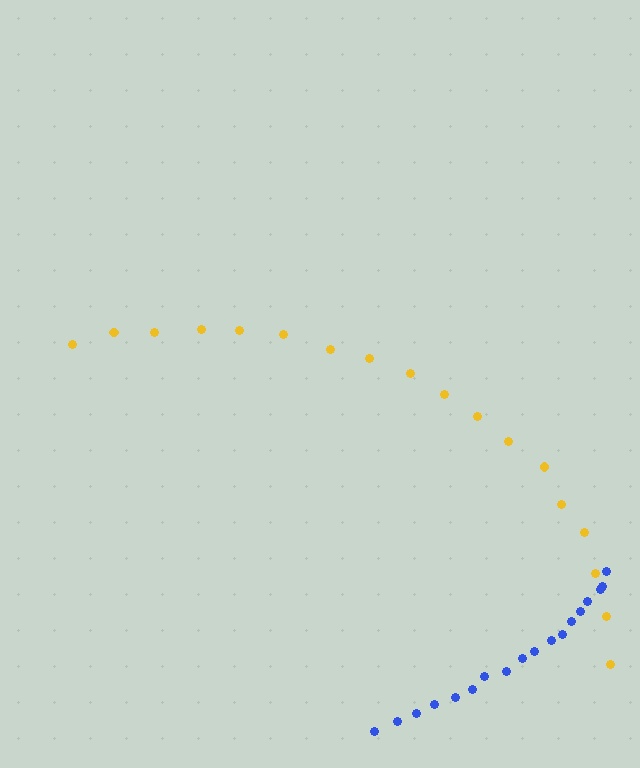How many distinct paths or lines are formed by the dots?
There are 2 distinct paths.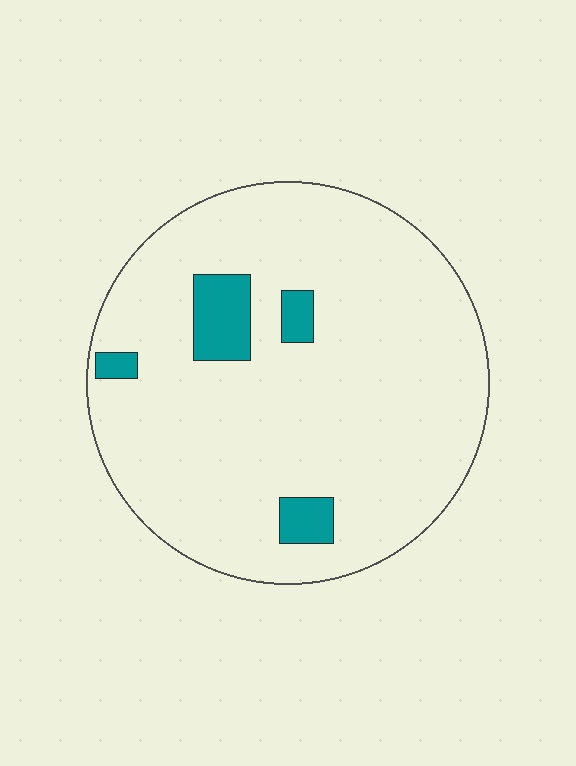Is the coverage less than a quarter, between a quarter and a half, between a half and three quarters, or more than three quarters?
Less than a quarter.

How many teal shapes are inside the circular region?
4.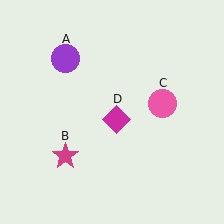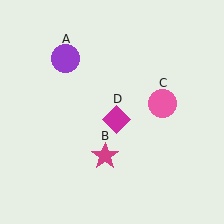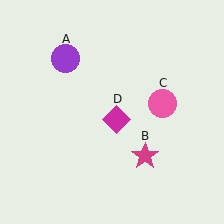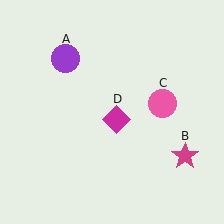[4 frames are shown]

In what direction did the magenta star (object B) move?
The magenta star (object B) moved right.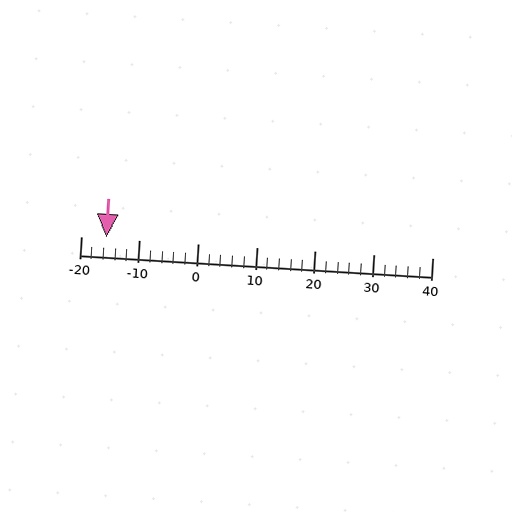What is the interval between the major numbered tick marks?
The major tick marks are spaced 10 units apart.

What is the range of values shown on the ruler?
The ruler shows values from -20 to 40.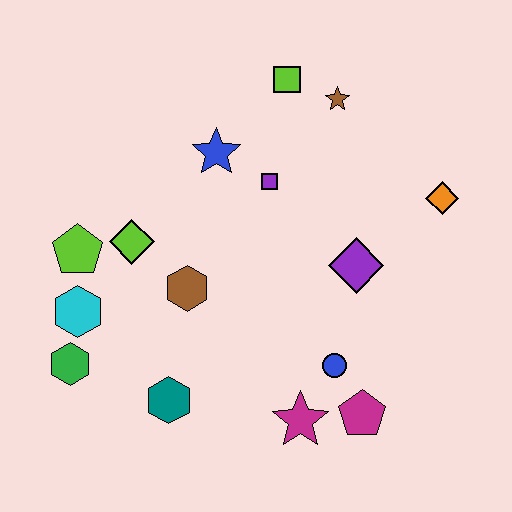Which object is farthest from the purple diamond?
The green hexagon is farthest from the purple diamond.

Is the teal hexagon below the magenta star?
No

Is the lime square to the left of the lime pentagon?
No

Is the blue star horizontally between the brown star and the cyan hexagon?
Yes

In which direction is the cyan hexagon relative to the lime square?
The cyan hexagon is below the lime square.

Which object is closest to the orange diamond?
The purple diamond is closest to the orange diamond.